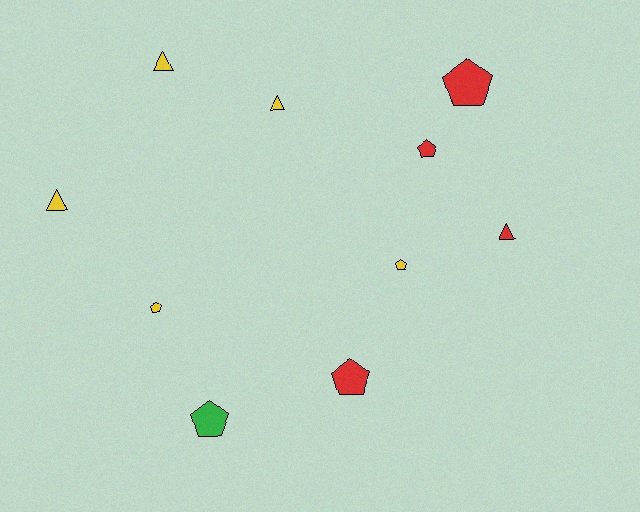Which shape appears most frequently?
Pentagon, with 6 objects.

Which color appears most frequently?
Yellow, with 5 objects.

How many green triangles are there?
There are no green triangles.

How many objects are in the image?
There are 10 objects.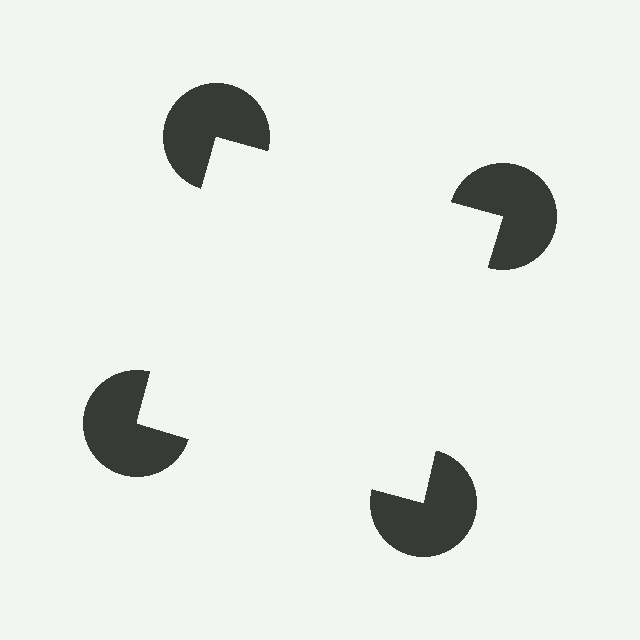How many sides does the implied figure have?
4 sides.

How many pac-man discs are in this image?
There are 4 — one at each vertex of the illusory square.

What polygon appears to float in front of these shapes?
An illusory square — its edges are inferred from the aligned wedge cuts in the pac-man discs, not physically drawn.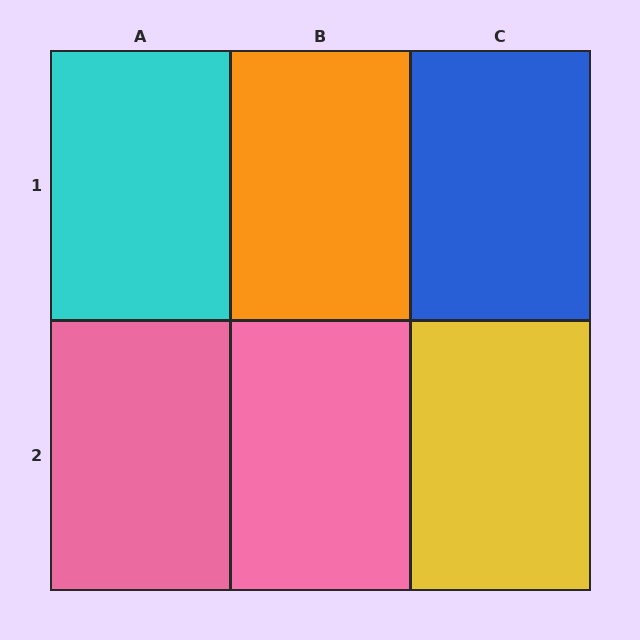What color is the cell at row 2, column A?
Pink.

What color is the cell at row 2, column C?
Yellow.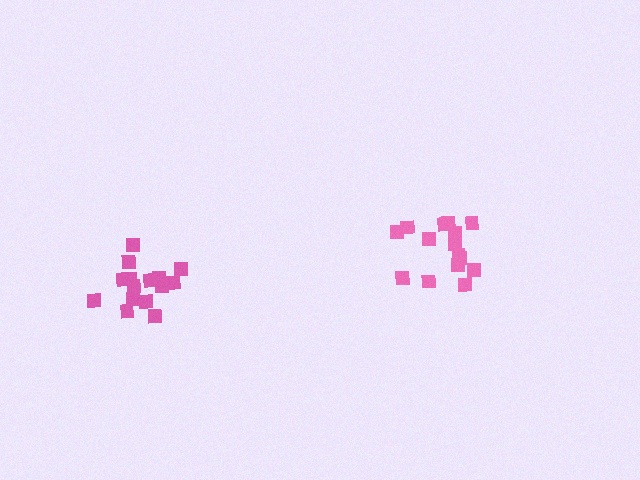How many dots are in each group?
Group 1: 15 dots, Group 2: 15 dots (30 total).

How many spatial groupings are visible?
There are 2 spatial groupings.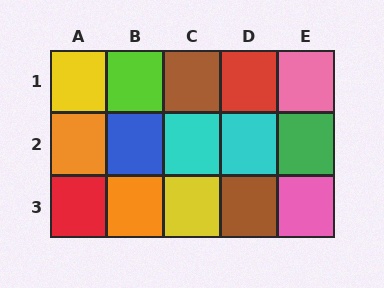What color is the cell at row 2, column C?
Cyan.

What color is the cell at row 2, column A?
Orange.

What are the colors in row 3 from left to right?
Red, orange, yellow, brown, pink.